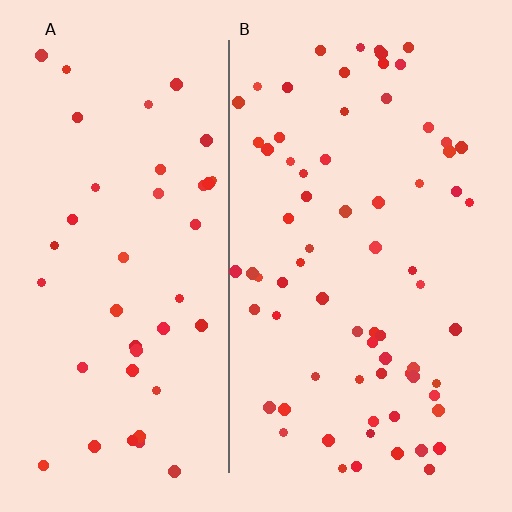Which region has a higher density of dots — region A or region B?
B (the right).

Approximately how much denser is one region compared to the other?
Approximately 1.7× — region B over region A.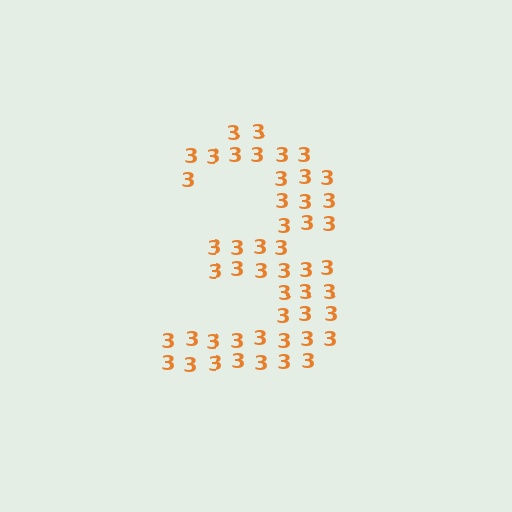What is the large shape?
The large shape is the digit 3.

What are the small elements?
The small elements are digit 3's.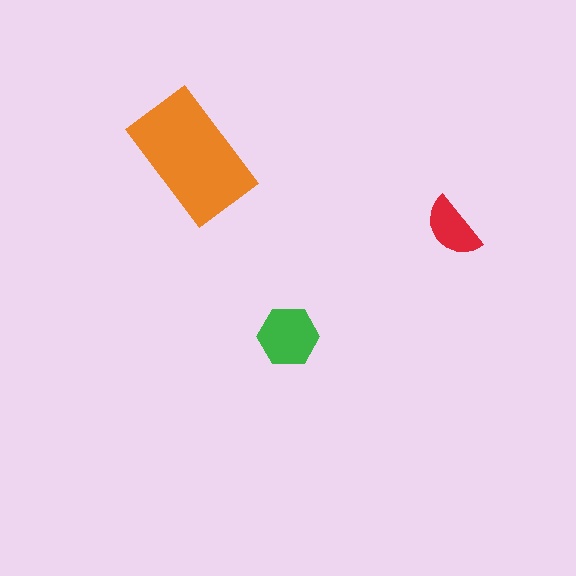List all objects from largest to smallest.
The orange rectangle, the green hexagon, the red semicircle.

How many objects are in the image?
There are 3 objects in the image.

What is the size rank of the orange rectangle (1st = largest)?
1st.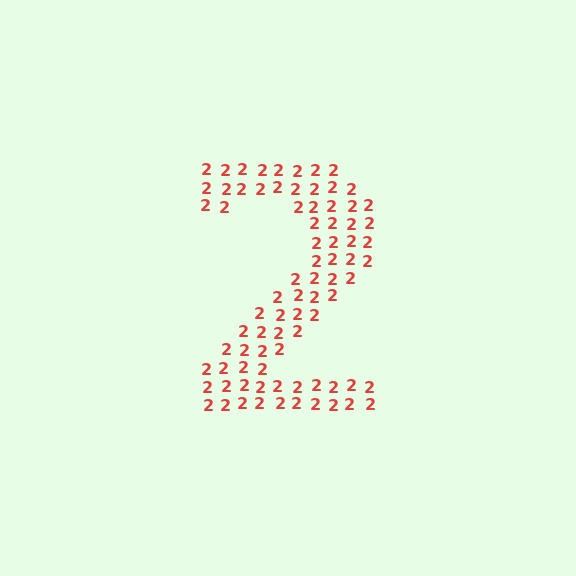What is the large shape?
The large shape is the digit 2.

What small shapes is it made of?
It is made of small digit 2's.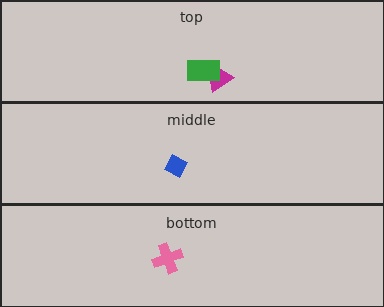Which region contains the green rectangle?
The top region.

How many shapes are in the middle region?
1.